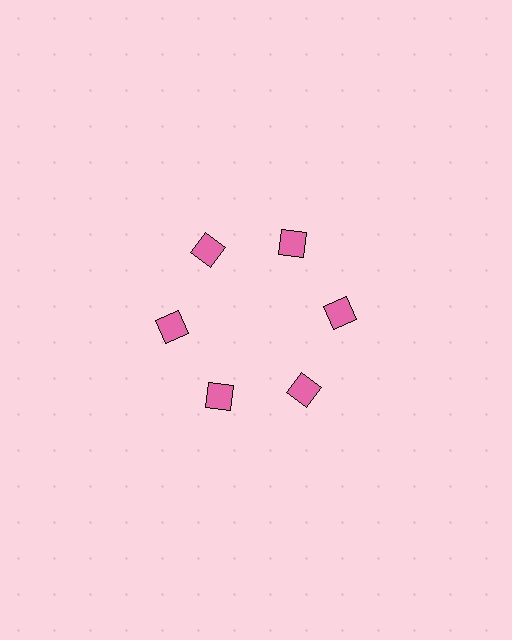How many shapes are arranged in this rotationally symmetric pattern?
There are 6 shapes, arranged in 6 groups of 1.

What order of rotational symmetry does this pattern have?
This pattern has 6-fold rotational symmetry.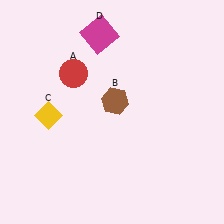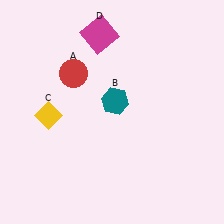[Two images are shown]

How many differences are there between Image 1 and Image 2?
There is 1 difference between the two images.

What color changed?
The hexagon (B) changed from brown in Image 1 to teal in Image 2.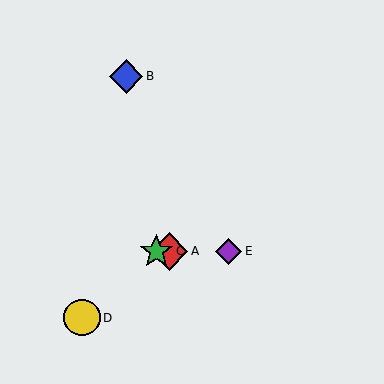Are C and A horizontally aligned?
Yes, both are at y≈251.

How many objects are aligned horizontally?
3 objects (A, C, E) are aligned horizontally.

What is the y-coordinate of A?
Object A is at y≈251.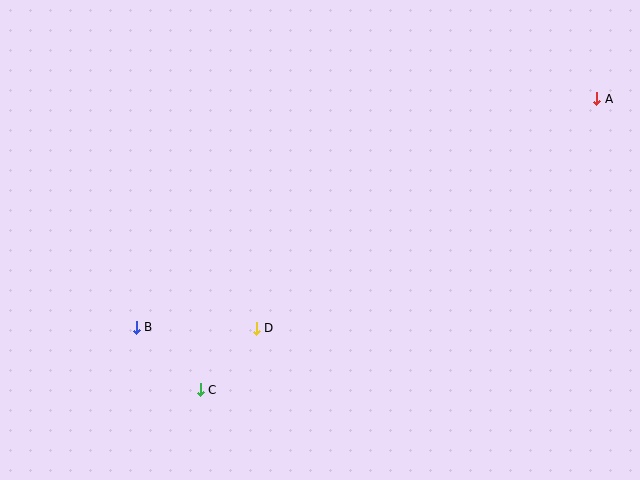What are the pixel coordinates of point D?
Point D is at (256, 328).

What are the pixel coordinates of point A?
Point A is at (597, 99).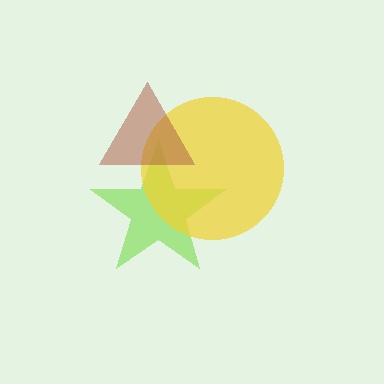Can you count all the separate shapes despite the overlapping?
Yes, there are 3 separate shapes.